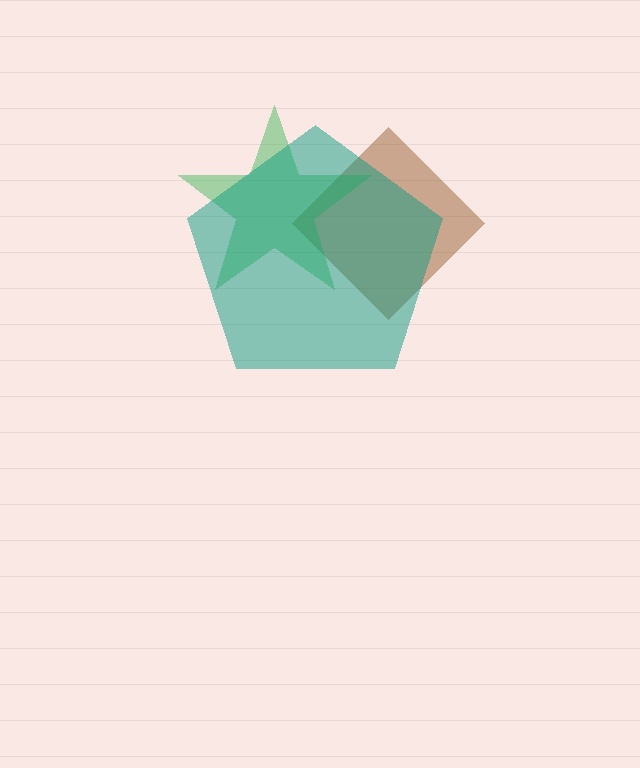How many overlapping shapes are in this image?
There are 3 overlapping shapes in the image.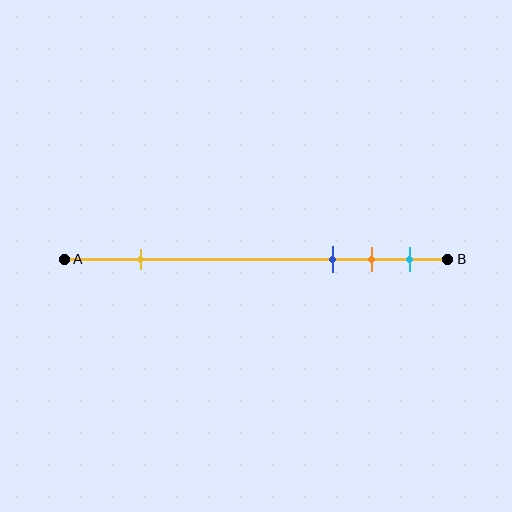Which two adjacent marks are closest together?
The orange and cyan marks are the closest adjacent pair.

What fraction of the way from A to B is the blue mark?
The blue mark is approximately 70% (0.7) of the way from A to B.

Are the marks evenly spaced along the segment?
No, the marks are not evenly spaced.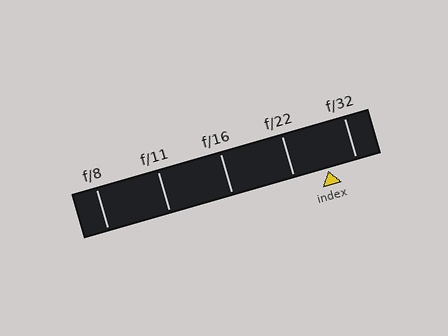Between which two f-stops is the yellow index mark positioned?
The index mark is between f/22 and f/32.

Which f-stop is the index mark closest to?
The index mark is closest to f/32.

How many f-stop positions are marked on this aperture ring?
There are 5 f-stop positions marked.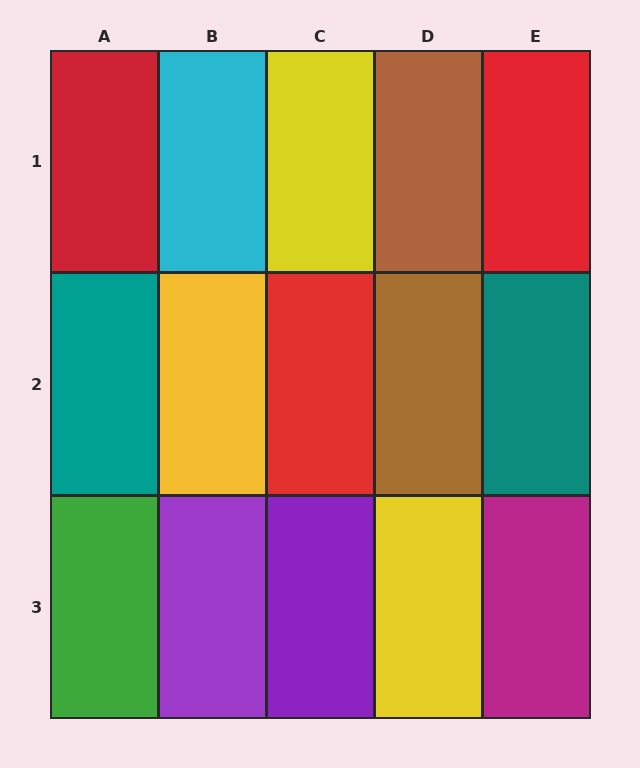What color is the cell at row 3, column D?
Yellow.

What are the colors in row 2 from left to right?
Teal, yellow, red, brown, teal.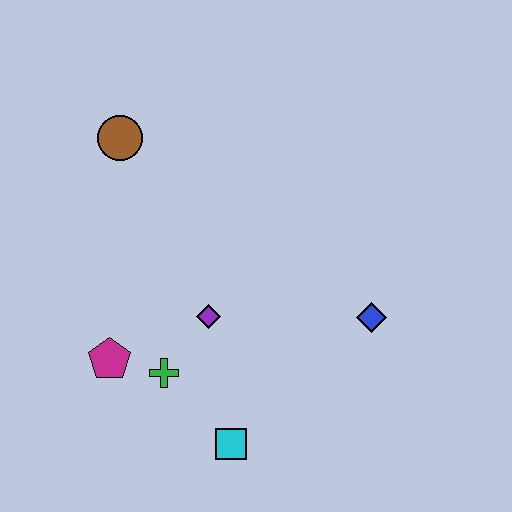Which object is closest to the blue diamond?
The purple diamond is closest to the blue diamond.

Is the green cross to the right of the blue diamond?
No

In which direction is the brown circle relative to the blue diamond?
The brown circle is to the left of the blue diamond.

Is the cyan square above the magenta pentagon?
No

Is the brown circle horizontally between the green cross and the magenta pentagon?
Yes